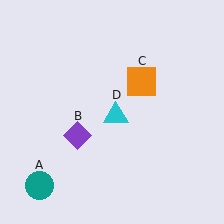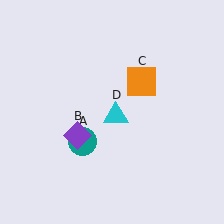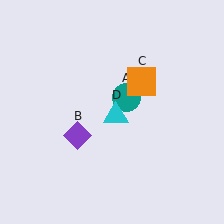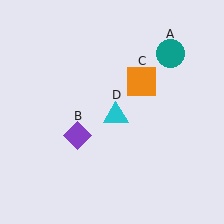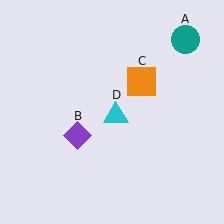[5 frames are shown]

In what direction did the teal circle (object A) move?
The teal circle (object A) moved up and to the right.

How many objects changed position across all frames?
1 object changed position: teal circle (object A).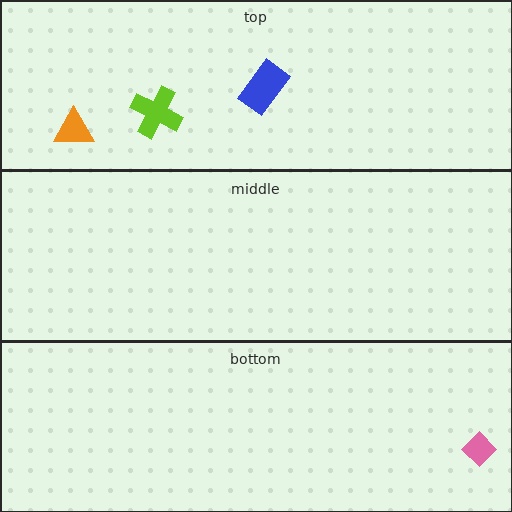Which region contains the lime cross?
The top region.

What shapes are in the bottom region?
The pink diamond.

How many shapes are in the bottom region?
1.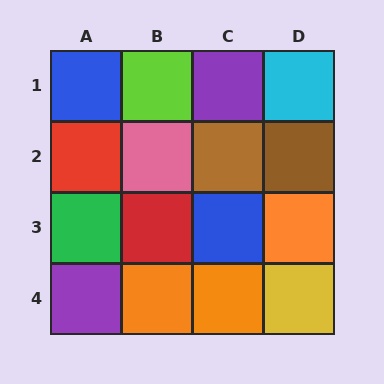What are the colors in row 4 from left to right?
Purple, orange, orange, yellow.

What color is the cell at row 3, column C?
Blue.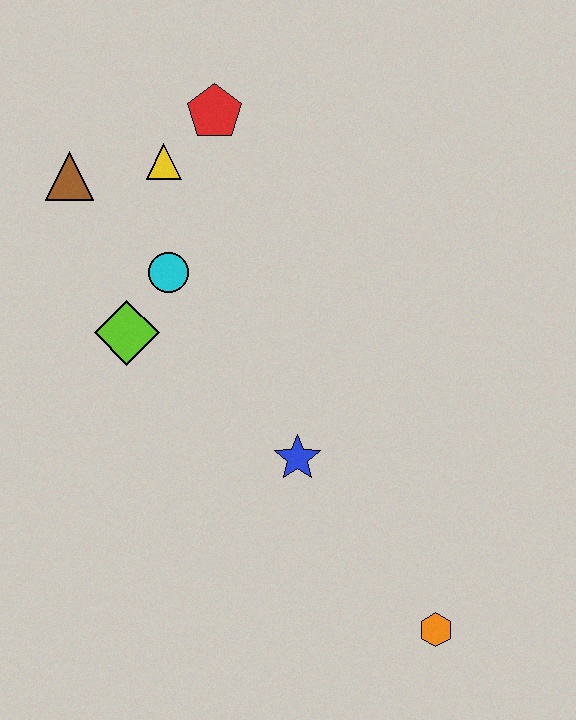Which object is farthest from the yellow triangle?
The orange hexagon is farthest from the yellow triangle.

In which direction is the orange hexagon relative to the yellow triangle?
The orange hexagon is below the yellow triangle.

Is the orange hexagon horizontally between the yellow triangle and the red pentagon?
No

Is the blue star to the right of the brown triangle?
Yes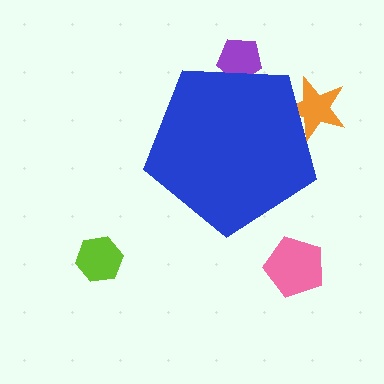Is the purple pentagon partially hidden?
Yes, the purple pentagon is partially hidden behind the blue pentagon.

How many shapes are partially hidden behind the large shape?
2 shapes are partially hidden.